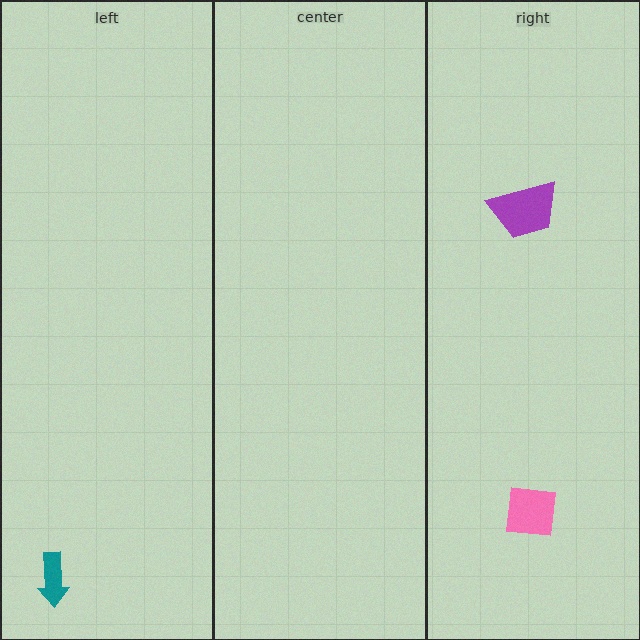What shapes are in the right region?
The purple trapezoid, the pink square.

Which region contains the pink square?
The right region.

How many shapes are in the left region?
1.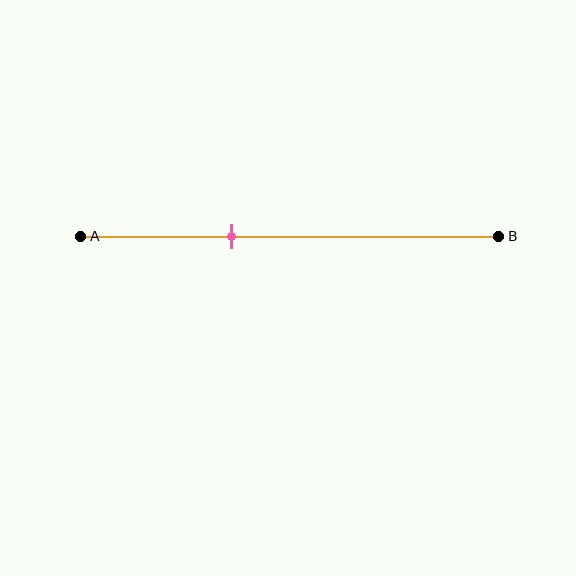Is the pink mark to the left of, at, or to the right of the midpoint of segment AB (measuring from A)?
The pink mark is to the left of the midpoint of segment AB.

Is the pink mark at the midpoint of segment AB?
No, the mark is at about 35% from A, not at the 50% midpoint.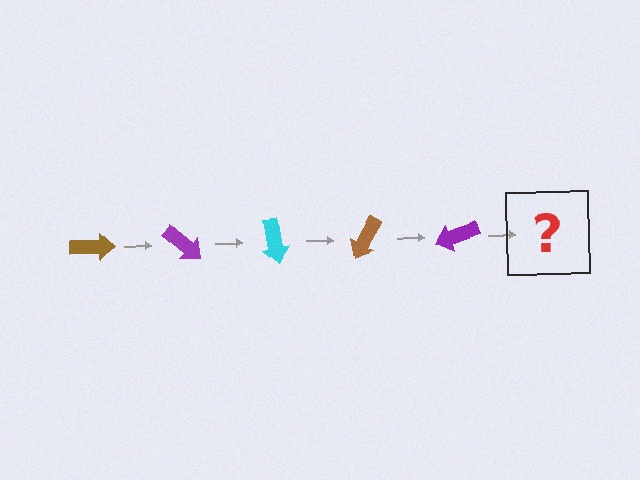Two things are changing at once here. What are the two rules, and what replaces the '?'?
The two rules are that it rotates 40 degrees each step and the color cycles through brown, purple, and cyan. The '?' should be a cyan arrow, rotated 200 degrees from the start.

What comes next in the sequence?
The next element should be a cyan arrow, rotated 200 degrees from the start.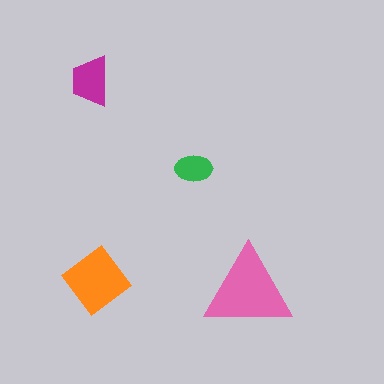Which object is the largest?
The pink triangle.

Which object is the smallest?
The green ellipse.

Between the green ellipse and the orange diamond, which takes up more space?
The orange diamond.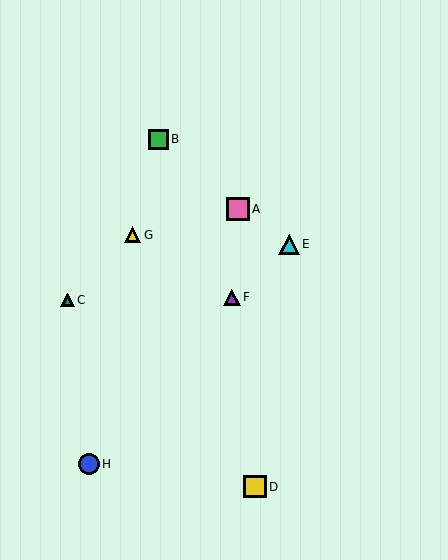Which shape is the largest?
The pink square (labeled A) is the largest.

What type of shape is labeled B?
Shape B is a green square.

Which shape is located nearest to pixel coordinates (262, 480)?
The yellow square (labeled D) at (255, 487) is nearest to that location.